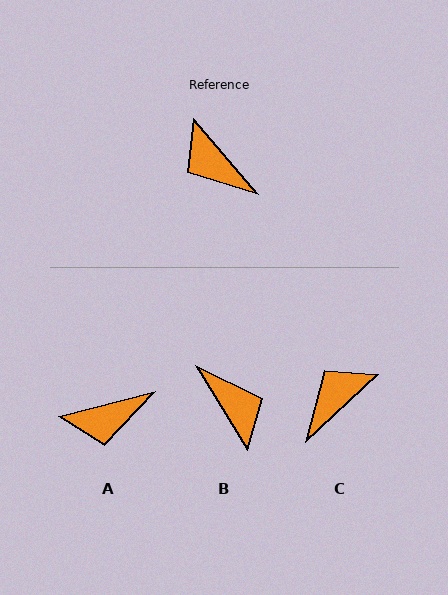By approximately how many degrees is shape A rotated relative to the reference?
Approximately 64 degrees counter-clockwise.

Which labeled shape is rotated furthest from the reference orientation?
B, about 171 degrees away.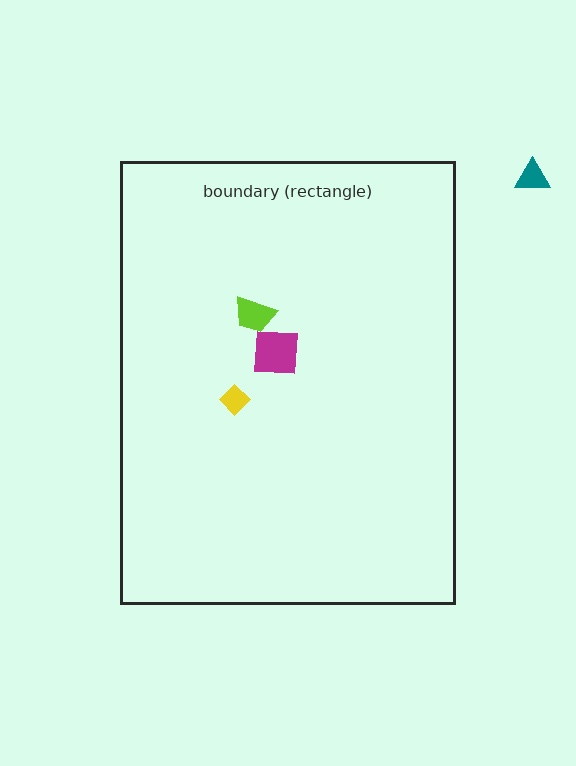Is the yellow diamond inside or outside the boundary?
Inside.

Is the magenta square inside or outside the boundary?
Inside.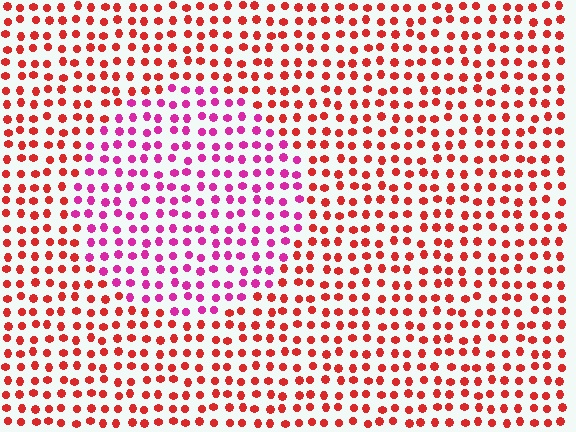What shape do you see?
I see a circle.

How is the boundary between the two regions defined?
The boundary is defined purely by a slight shift in hue (about 43 degrees). Spacing, size, and orientation are identical on both sides.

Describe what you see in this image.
The image is filled with small red elements in a uniform arrangement. A circle-shaped region is visible where the elements are tinted to a slightly different hue, forming a subtle color boundary.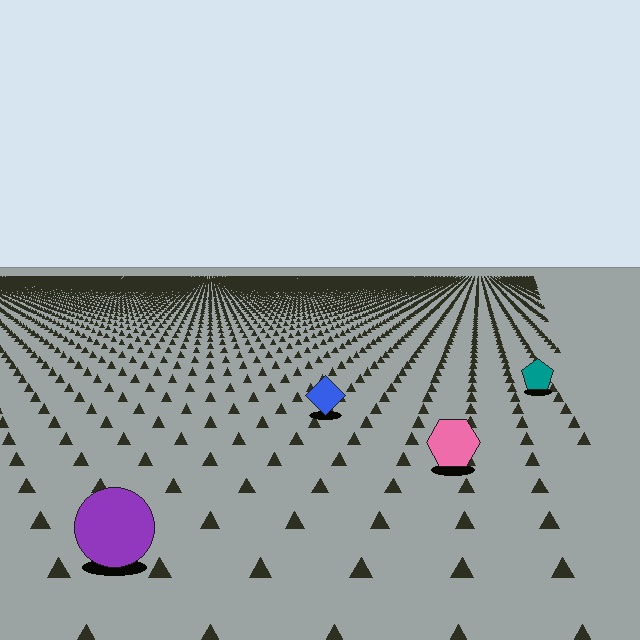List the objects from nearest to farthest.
From nearest to farthest: the purple circle, the pink hexagon, the blue diamond, the teal pentagon.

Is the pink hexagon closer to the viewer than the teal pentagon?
Yes. The pink hexagon is closer — you can tell from the texture gradient: the ground texture is coarser near it.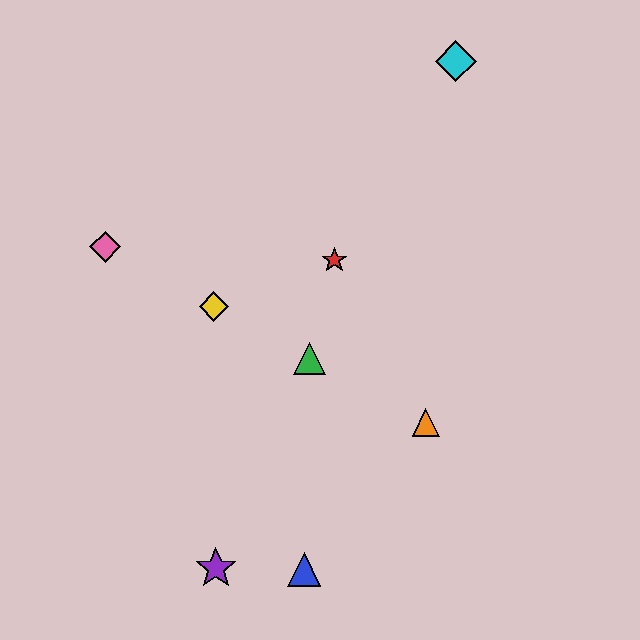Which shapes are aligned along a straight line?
The green triangle, the yellow diamond, the orange triangle, the pink diamond are aligned along a straight line.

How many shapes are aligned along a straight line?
4 shapes (the green triangle, the yellow diamond, the orange triangle, the pink diamond) are aligned along a straight line.